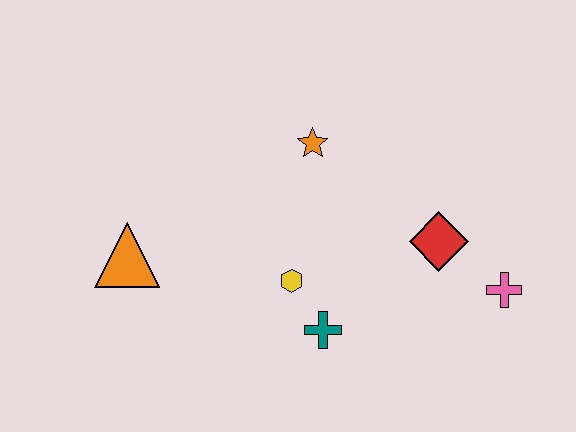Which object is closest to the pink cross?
The red diamond is closest to the pink cross.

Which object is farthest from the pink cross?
The orange triangle is farthest from the pink cross.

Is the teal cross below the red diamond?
Yes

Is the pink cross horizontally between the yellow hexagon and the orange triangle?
No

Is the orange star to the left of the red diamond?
Yes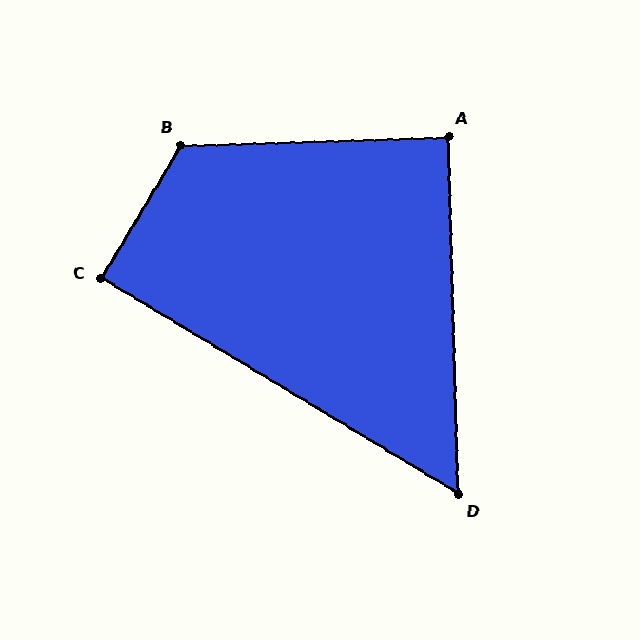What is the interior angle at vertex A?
Approximately 90 degrees (approximately right).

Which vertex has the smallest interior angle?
D, at approximately 57 degrees.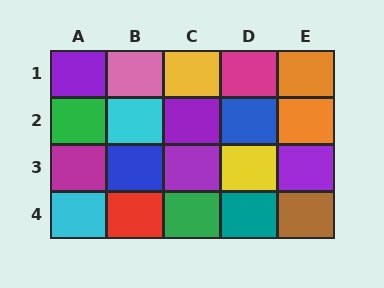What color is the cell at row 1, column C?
Yellow.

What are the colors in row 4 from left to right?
Cyan, red, green, teal, brown.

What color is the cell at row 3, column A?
Magenta.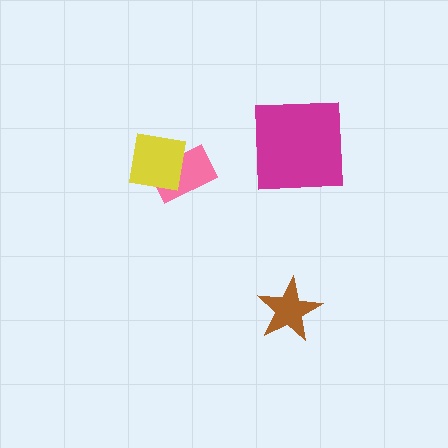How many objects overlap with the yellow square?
1 object overlaps with the yellow square.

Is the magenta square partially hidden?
No, no other shape covers it.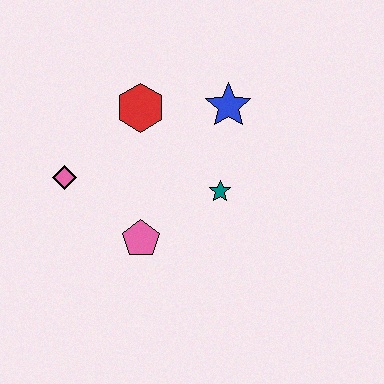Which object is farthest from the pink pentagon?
The blue star is farthest from the pink pentagon.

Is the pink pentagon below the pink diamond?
Yes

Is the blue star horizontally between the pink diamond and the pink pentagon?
No